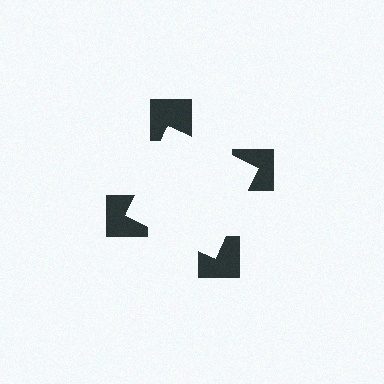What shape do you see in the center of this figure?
An illusory square — its edges are inferred from the aligned wedge cuts in the notched squares, not physically drawn.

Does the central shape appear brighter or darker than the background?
It typically appears slightly brighter than the background, even though no actual brightness change is drawn.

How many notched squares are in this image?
There are 4 — one at each vertex of the illusory square.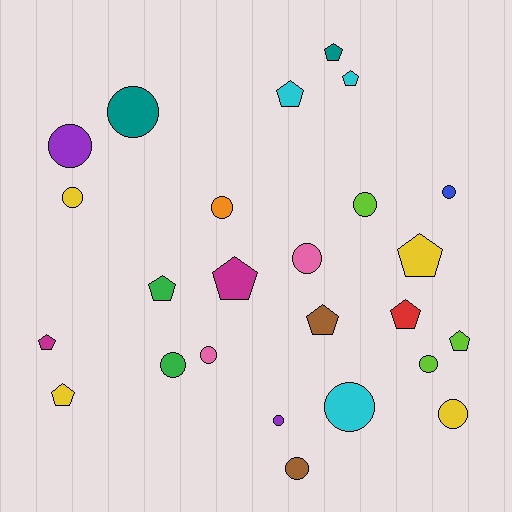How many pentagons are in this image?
There are 11 pentagons.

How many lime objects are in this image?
There are 3 lime objects.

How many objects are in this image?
There are 25 objects.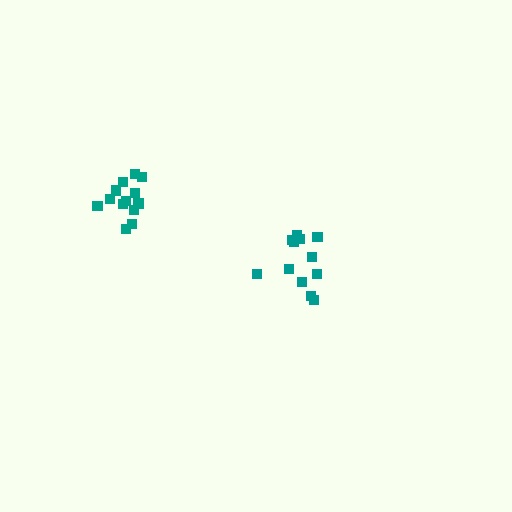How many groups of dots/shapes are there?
There are 2 groups.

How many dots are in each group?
Group 1: 13 dots, Group 2: 12 dots (25 total).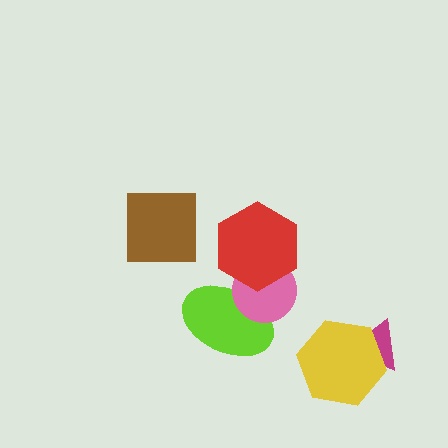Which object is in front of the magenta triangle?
The yellow hexagon is in front of the magenta triangle.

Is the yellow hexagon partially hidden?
No, no other shape covers it.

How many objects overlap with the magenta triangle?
1 object overlaps with the magenta triangle.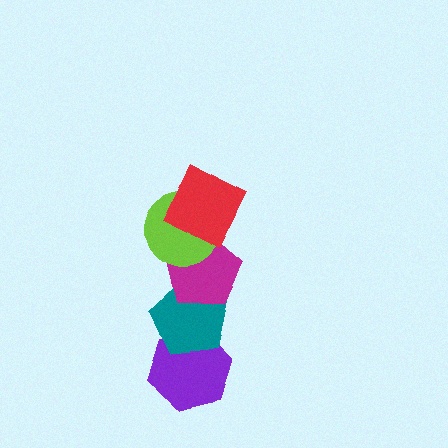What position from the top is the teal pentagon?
The teal pentagon is 4th from the top.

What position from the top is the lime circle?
The lime circle is 2nd from the top.